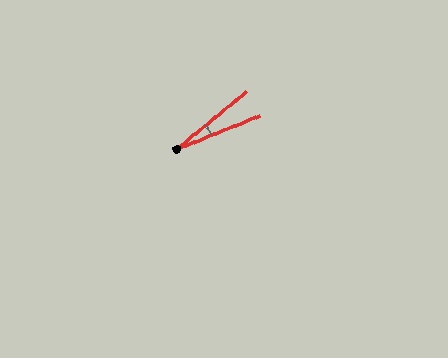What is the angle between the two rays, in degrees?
Approximately 17 degrees.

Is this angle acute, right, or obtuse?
It is acute.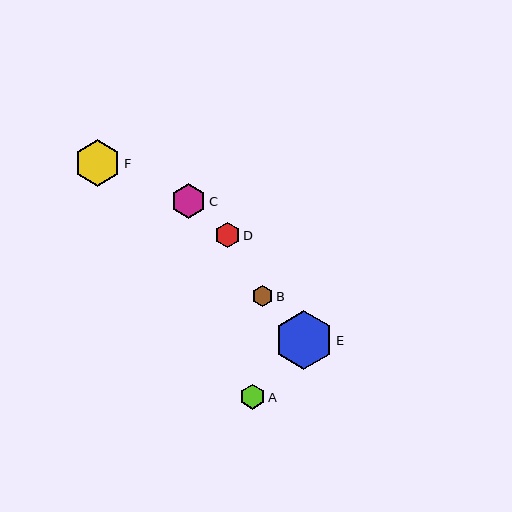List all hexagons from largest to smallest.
From largest to smallest: E, F, C, D, A, B.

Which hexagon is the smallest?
Hexagon B is the smallest with a size of approximately 21 pixels.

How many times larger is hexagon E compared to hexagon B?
Hexagon E is approximately 2.8 times the size of hexagon B.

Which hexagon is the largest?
Hexagon E is the largest with a size of approximately 59 pixels.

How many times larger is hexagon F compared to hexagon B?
Hexagon F is approximately 2.2 times the size of hexagon B.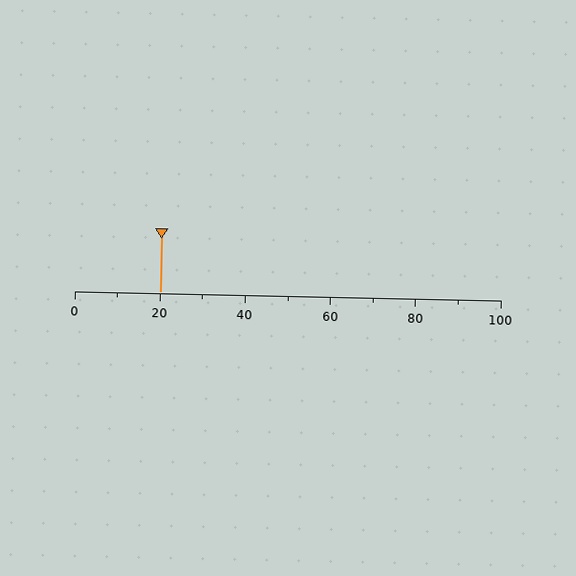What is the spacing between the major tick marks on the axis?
The major ticks are spaced 20 apart.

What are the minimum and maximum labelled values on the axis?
The axis runs from 0 to 100.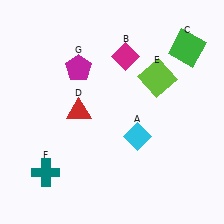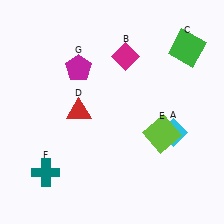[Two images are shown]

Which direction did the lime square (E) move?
The lime square (E) moved down.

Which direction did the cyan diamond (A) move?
The cyan diamond (A) moved right.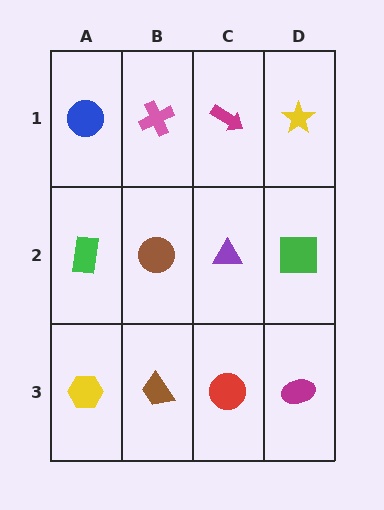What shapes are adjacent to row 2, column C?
A magenta arrow (row 1, column C), a red circle (row 3, column C), a brown circle (row 2, column B), a green square (row 2, column D).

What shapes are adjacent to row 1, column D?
A green square (row 2, column D), a magenta arrow (row 1, column C).